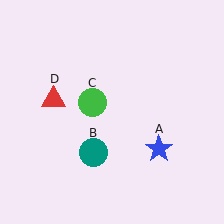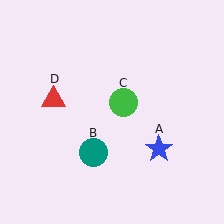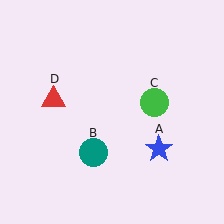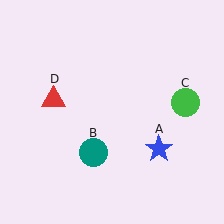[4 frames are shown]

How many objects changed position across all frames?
1 object changed position: green circle (object C).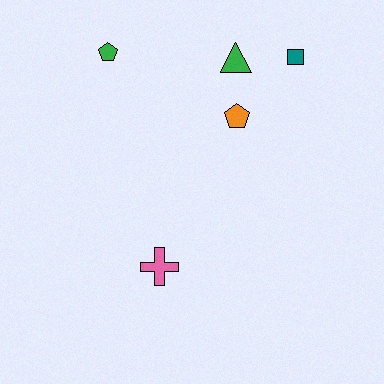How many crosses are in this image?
There is 1 cross.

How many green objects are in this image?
There are 2 green objects.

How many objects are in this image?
There are 5 objects.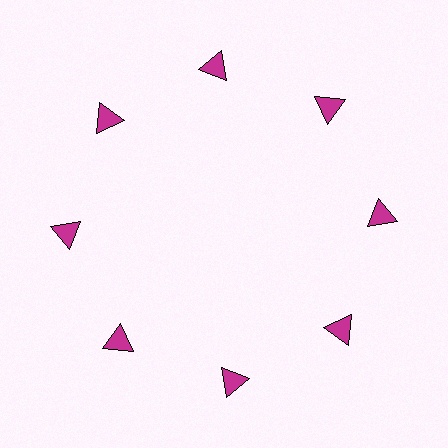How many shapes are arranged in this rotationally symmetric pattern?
There are 8 shapes, arranged in 8 groups of 1.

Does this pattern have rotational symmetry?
Yes, this pattern has 8-fold rotational symmetry. It looks the same after rotating 45 degrees around the center.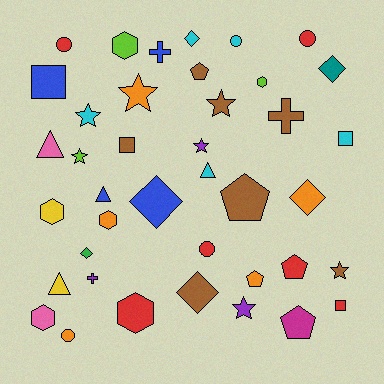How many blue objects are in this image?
There are 4 blue objects.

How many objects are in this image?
There are 40 objects.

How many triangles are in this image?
There are 4 triangles.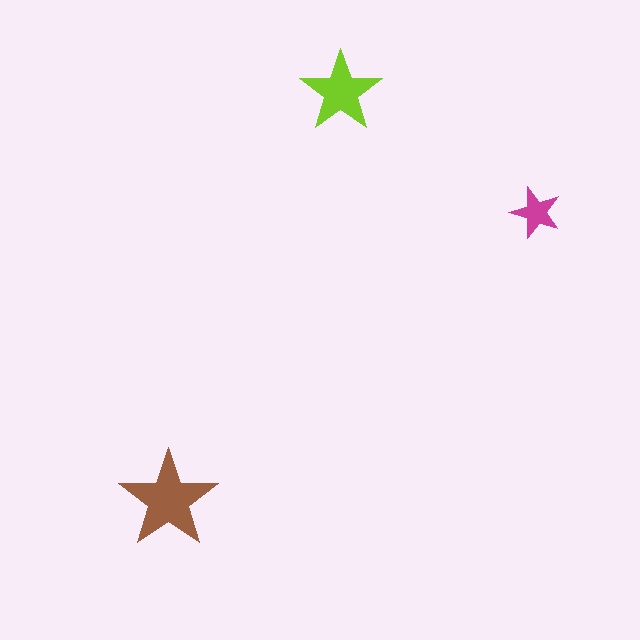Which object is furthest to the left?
The brown star is leftmost.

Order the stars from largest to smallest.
the brown one, the lime one, the magenta one.